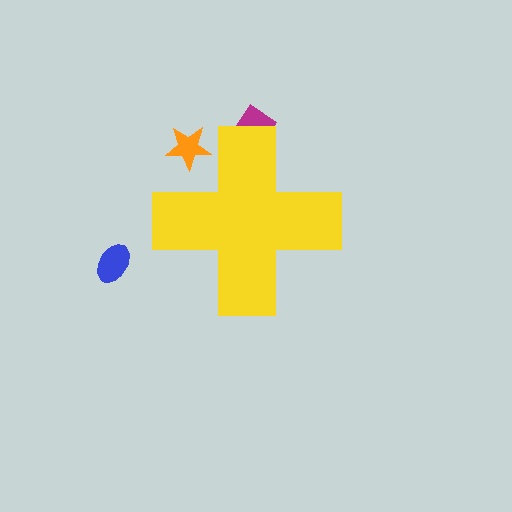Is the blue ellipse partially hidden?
No, the blue ellipse is fully visible.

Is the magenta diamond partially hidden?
Yes, the magenta diamond is partially hidden behind the yellow cross.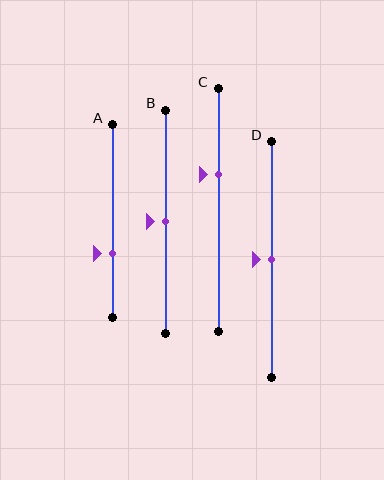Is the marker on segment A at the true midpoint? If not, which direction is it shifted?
No, the marker on segment A is shifted downward by about 17% of the segment length.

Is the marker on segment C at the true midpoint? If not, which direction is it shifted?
No, the marker on segment C is shifted upward by about 15% of the segment length.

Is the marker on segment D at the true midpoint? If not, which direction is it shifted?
Yes, the marker on segment D is at the true midpoint.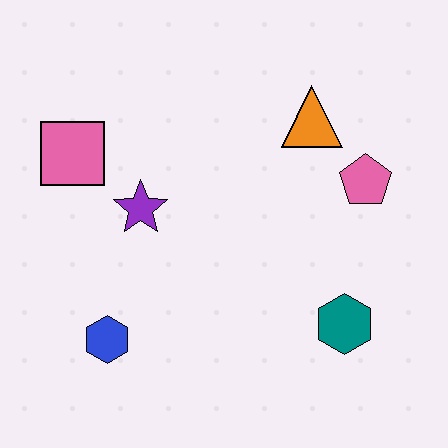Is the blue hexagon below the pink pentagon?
Yes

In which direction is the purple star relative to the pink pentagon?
The purple star is to the left of the pink pentagon.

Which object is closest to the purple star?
The pink square is closest to the purple star.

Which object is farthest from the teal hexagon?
The pink square is farthest from the teal hexagon.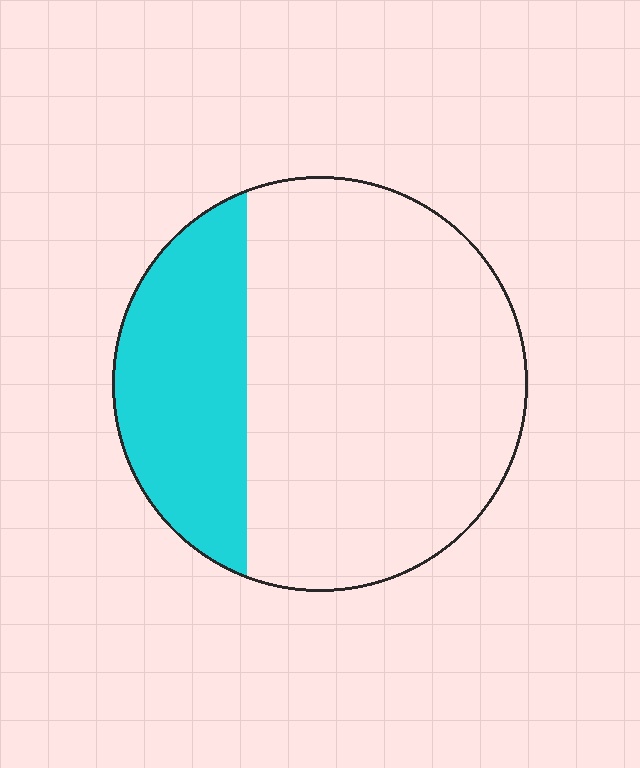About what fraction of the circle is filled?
About one quarter (1/4).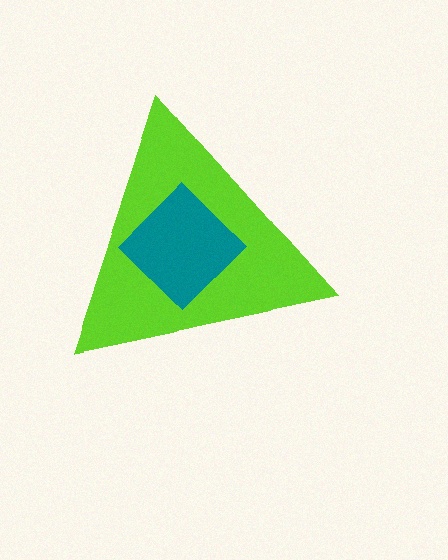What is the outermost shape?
The lime triangle.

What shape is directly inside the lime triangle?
The teal diamond.